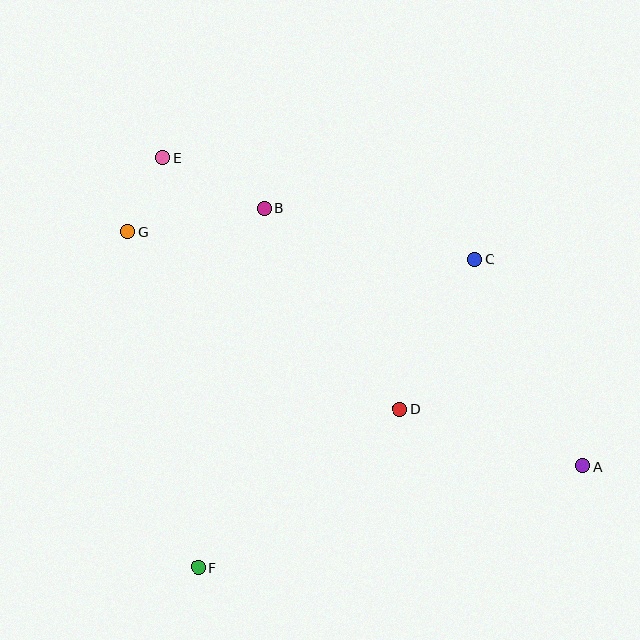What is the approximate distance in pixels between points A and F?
The distance between A and F is approximately 398 pixels.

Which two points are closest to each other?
Points E and G are closest to each other.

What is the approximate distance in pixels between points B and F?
The distance between B and F is approximately 365 pixels.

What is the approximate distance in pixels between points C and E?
The distance between C and E is approximately 328 pixels.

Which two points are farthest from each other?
Points A and E are farthest from each other.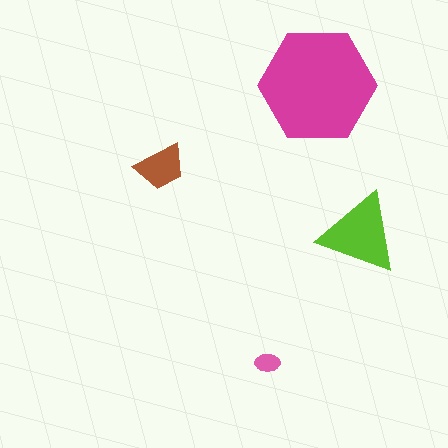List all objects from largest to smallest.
The magenta hexagon, the lime triangle, the brown trapezoid, the pink ellipse.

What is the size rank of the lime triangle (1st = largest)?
2nd.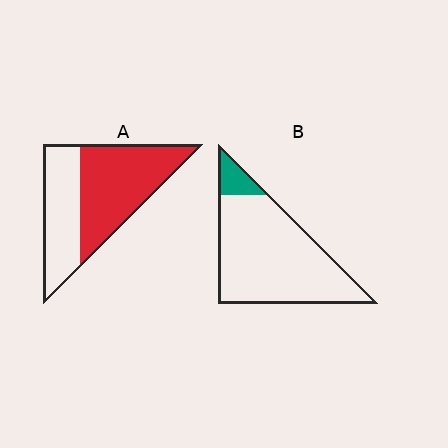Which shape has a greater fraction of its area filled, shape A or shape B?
Shape A.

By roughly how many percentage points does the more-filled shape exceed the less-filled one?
By roughly 50 percentage points (A over B).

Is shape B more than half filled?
No.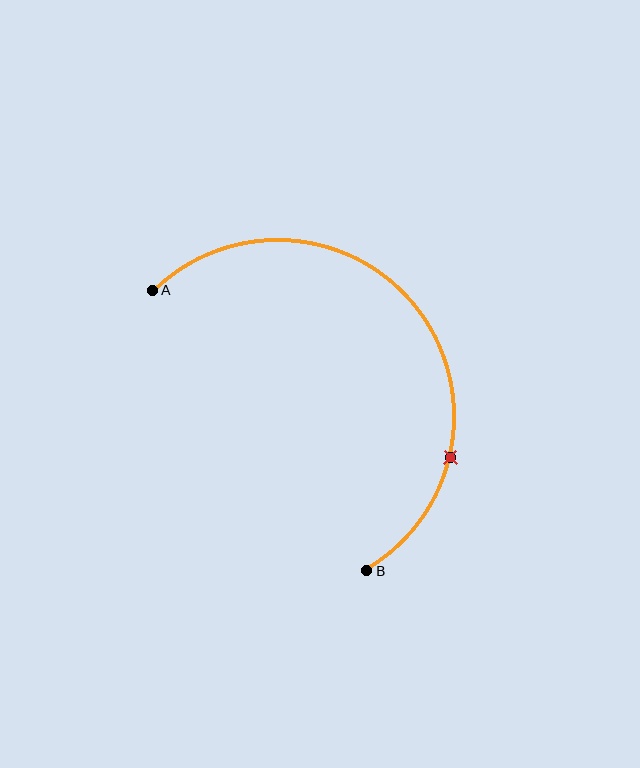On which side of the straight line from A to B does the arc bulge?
The arc bulges above and to the right of the straight line connecting A and B.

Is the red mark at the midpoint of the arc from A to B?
No. The red mark lies on the arc but is closer to endpoint B. The arc midpoint would be at the point on the curve equidistant along the arc from both A and B.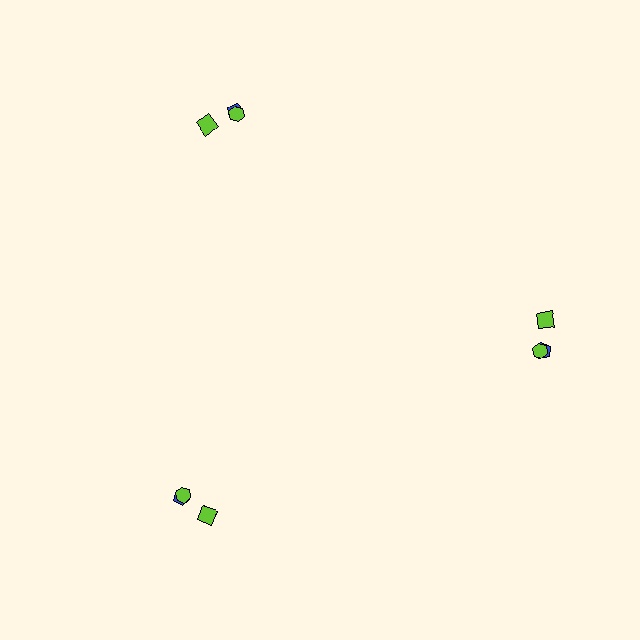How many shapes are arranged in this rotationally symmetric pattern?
There are 9 shapes, arranged in 3 groups of 3.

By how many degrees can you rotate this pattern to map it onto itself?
The pattern maps onto itself every 120 degrees of rotation.